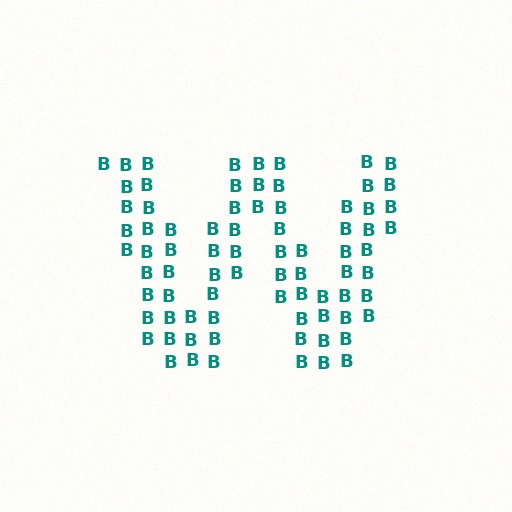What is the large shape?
The large shape is the letter W.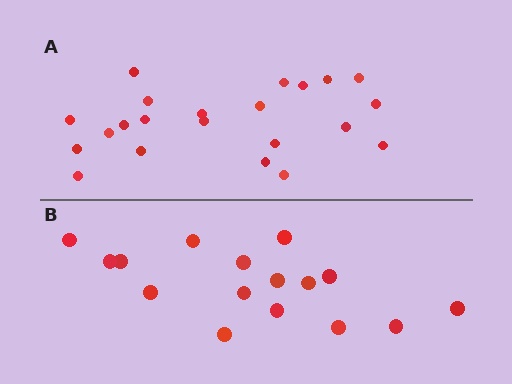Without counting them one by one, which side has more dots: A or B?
Region A (the top region) has more dots.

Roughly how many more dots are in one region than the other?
Region A has about 6 more dots than region B.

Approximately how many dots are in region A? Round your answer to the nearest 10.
About 20 dots. (The exact count is 22, which rounds to 20.)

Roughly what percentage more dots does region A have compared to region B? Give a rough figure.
About 40% more.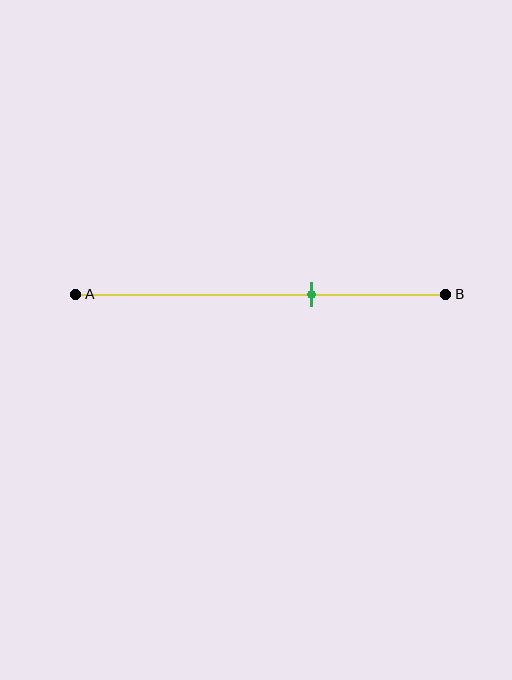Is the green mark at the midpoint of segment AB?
No, the mark is at about 65% from A, not at the 50% midpoint.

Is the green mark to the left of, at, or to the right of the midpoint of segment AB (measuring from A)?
The green mark is to the right of the midpoint of segment AB.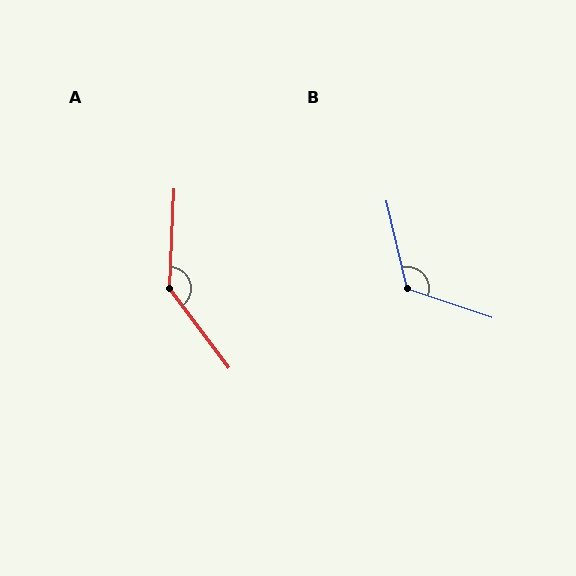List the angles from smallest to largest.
B (122°), A (141°).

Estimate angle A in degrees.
Approximately 141 degrees.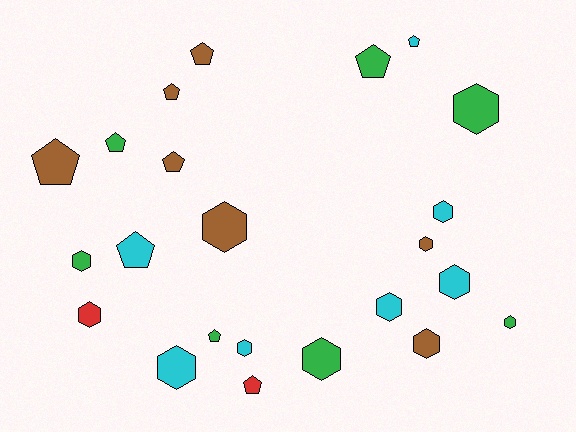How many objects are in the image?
There are 23 objects.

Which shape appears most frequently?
Hexagon, with 13 objects.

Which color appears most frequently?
Cyan, with 7 objects.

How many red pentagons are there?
There is 1 red pentagon.